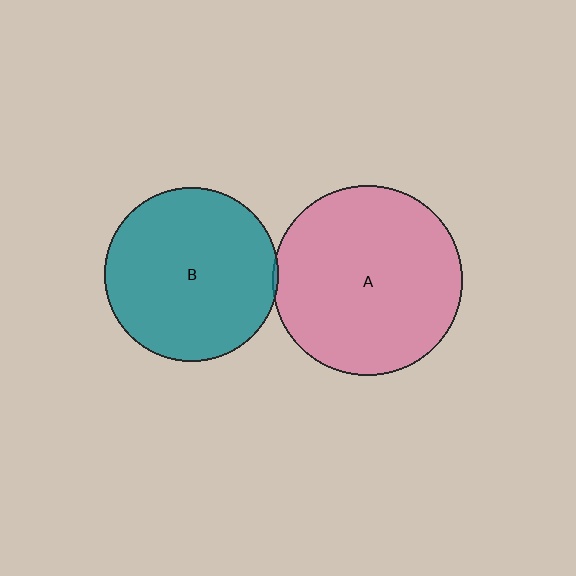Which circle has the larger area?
Circle A (pink).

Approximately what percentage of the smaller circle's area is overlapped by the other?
Approximately 5%.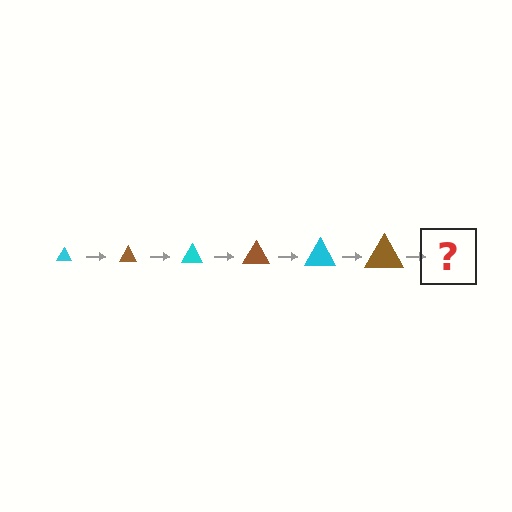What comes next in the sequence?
The next element should be a cyan triangle, larger than the previous one.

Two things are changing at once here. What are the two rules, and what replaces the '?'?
The two rules are that the triangle grows larger each step and the color cycles through cyan and brown. The '?' should be a cyan triangle, larger than the previous one.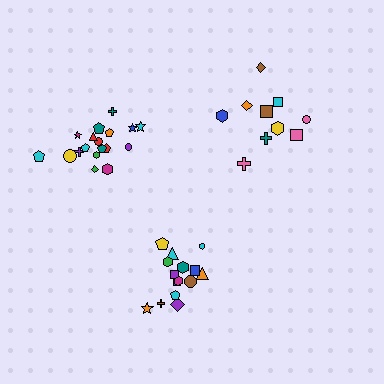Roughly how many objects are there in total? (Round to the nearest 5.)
Roughly 45 objects in total.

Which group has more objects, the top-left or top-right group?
The top-left group.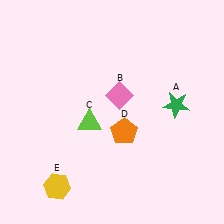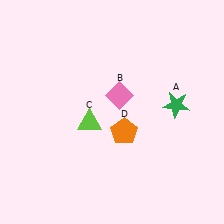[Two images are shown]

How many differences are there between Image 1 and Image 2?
There is 1 difference between the two images.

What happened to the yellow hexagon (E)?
The yellow hexagon (E) was removed in Image 2. It was in the bottom-left area of Image 1.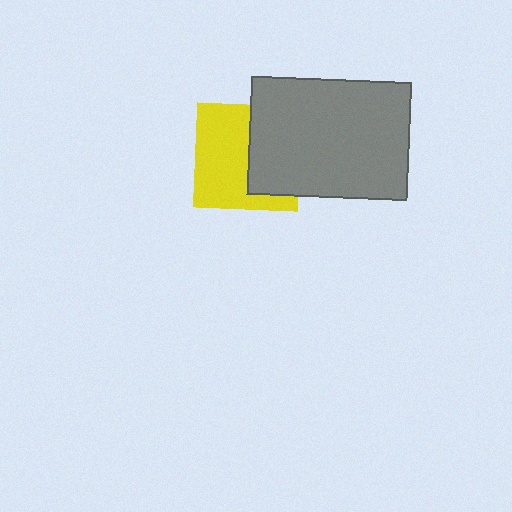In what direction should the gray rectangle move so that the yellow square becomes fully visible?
The gray rectangle should move right. That is the shortest direction to clear the overlap and leave the yellow square fully visible.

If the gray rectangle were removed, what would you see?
You would see the complete yellow square.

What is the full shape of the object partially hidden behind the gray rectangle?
The partially hidden object is a yellow square.